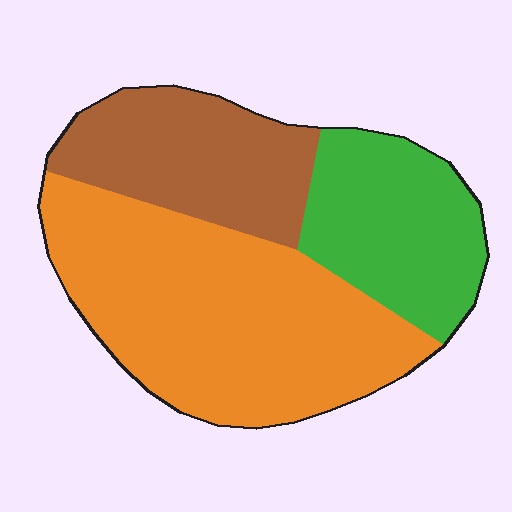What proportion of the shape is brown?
Brown covers about 25% of the shape.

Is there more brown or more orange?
Orange.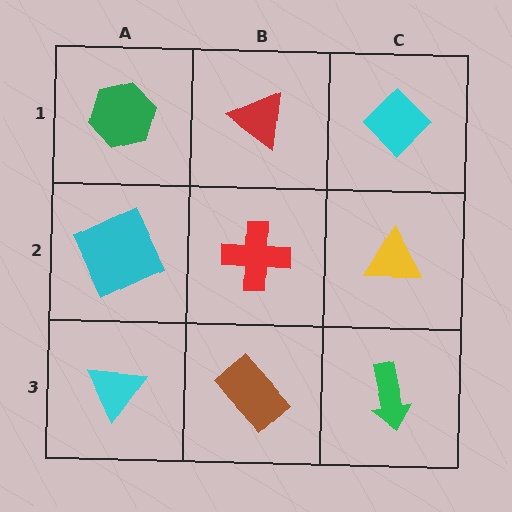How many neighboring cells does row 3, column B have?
3.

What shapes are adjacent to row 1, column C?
A yellow triangle (row 2, column C), a red triangle (row 1, column B).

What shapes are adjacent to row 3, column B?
A red cross (row 2, column B), a cyan triangle (row 3, column A), a green arrow (row 3, column C).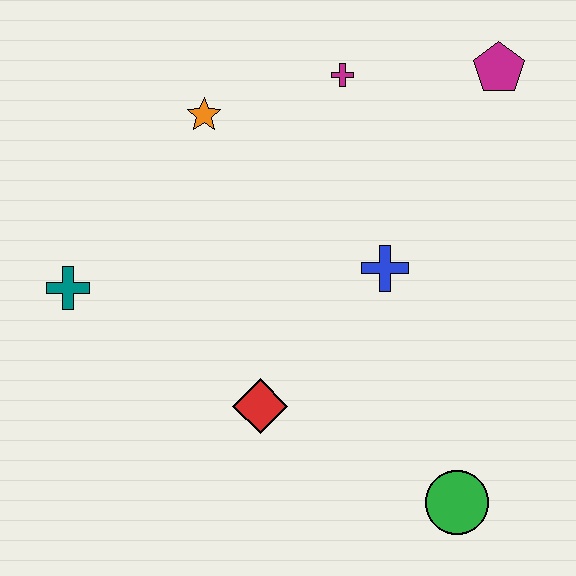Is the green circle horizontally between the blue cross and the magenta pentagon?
Yes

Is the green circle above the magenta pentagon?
No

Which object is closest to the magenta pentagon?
The magenta cross is closest to the magenta pentagon.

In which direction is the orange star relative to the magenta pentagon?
The orange star is to the left of the magenta pentagon.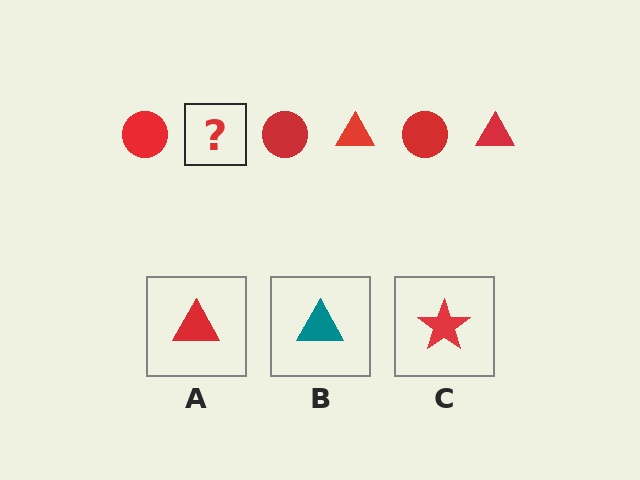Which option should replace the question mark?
Option A.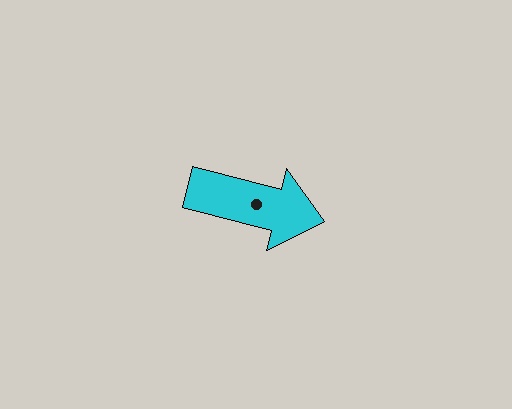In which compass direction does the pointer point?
East.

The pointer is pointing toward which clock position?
Roughly 3 o'clock.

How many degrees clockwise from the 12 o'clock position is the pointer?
Approximately 104 degrees.